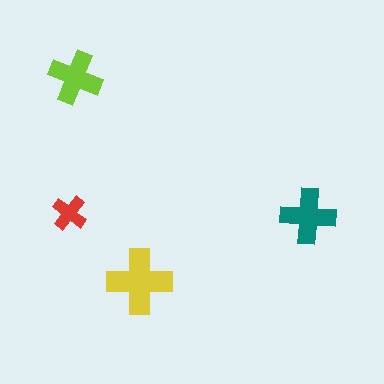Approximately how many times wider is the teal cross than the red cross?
About 1.5 times wider.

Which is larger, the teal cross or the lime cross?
The teal one.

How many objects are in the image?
There are 4 objects in the image.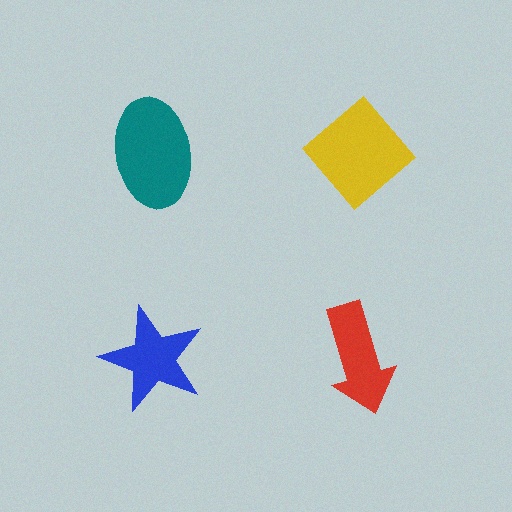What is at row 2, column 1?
A blue star.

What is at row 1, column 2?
A yellow diamond.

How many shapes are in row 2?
2 shapes.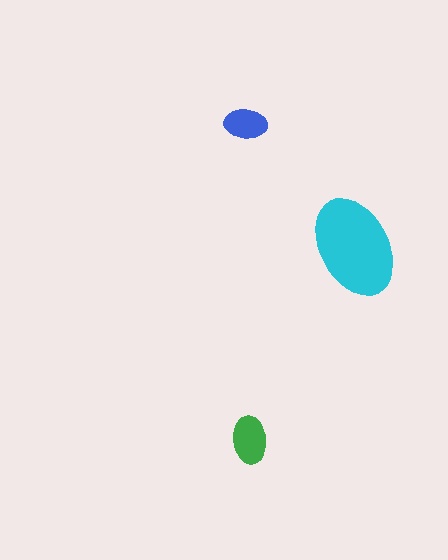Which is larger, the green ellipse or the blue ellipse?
The green one.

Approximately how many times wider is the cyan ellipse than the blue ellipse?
About 2.5 times wider.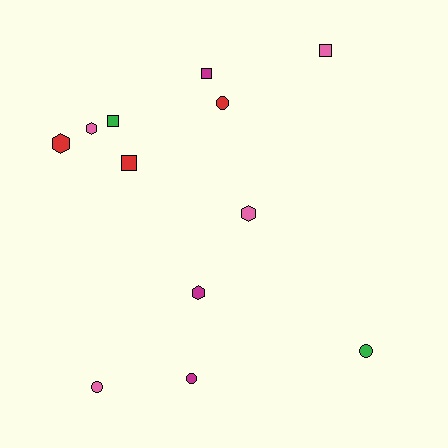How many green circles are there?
There is 1 green circle.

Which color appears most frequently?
Pink, with 4 objects.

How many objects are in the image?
There are 12 objects.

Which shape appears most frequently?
Hexagon, with 4 objects.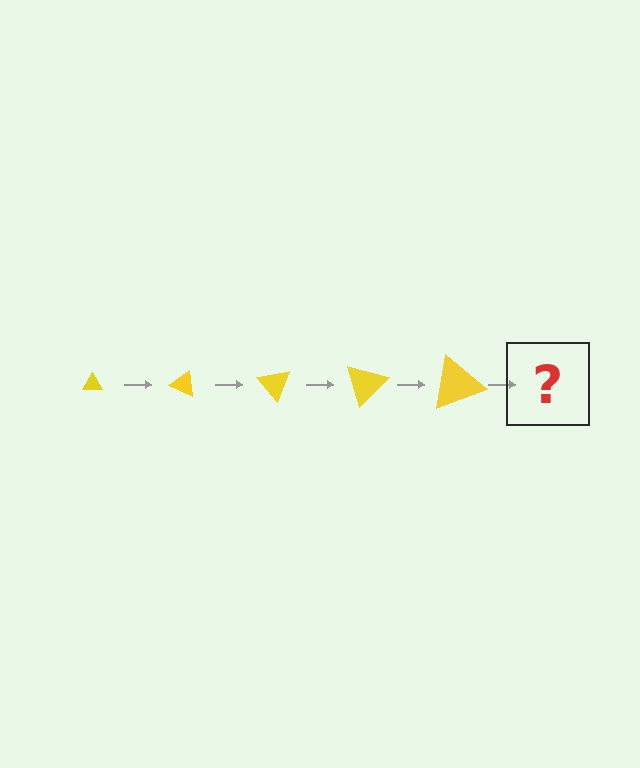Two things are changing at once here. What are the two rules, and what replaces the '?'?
The two rules are that the triangle grows larger each step and it rotates 25 degrees each step. The '?' should be a triangle, larger than the previous one and rotated 125 degrees from the start.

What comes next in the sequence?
The next element should be a triangle, larger than the previous one and rotated 125 degrees from the start.